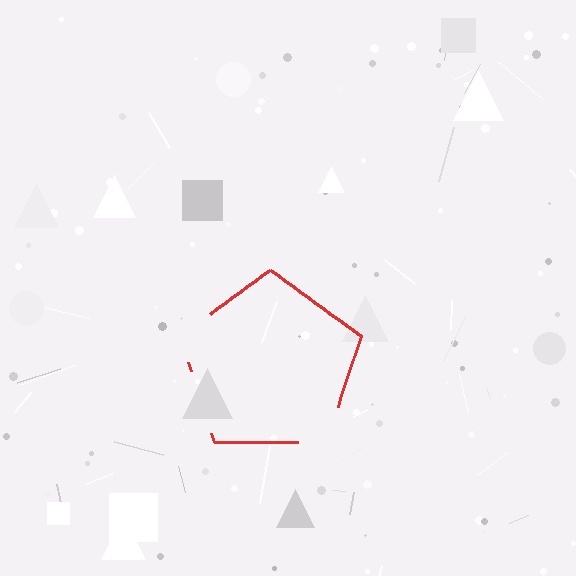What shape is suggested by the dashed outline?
The dashed outline suggests a pentagon.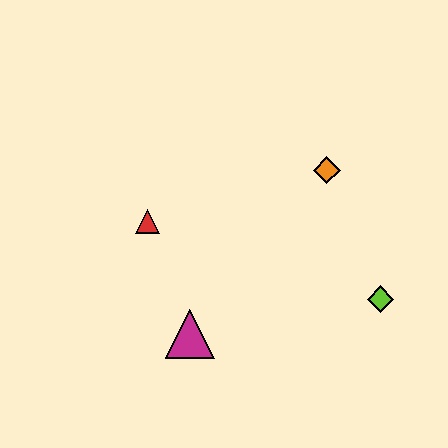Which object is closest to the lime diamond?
The orange diamond is closest to the lime diamond.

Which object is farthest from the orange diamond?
The magenta triangle is farthest from the orange diamond.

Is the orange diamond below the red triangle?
No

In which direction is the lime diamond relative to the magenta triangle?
The lime diamond is to the right of the magenta triangle.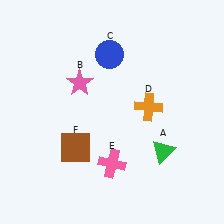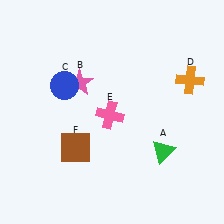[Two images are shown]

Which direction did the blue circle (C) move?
The blue circle (C) moved left.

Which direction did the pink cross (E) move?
The pink cross (E) moved up.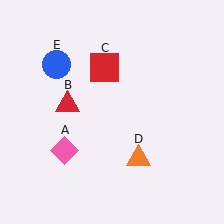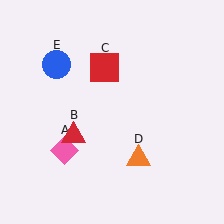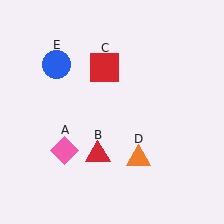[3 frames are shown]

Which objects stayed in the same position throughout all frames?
Pink diamond (object A) and red square (object C) and orange triangle (object D) and blue circle (object E) remained stationary.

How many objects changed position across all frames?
1 object changed position: red triangle (object B).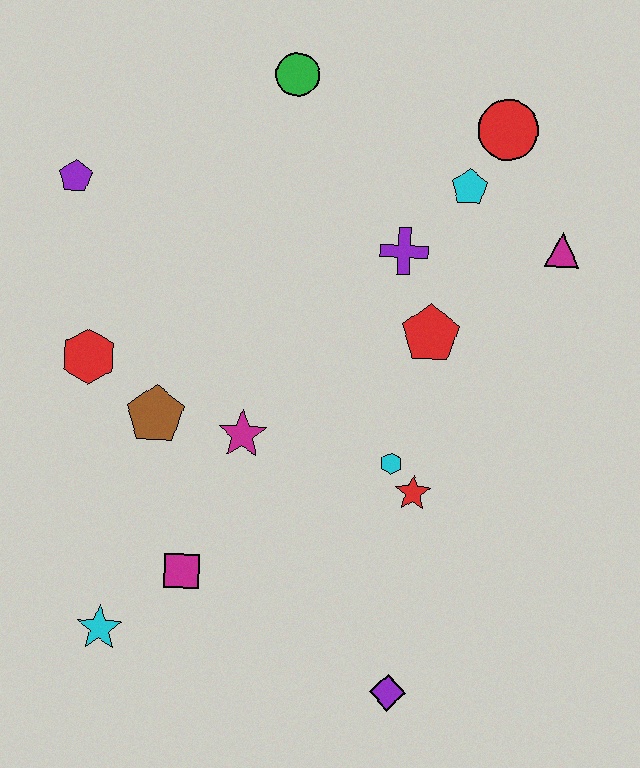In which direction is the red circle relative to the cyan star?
The red circle is above the cyan star.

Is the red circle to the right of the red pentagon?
Yes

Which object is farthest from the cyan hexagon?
The purple pentagon is farthest from the cyan hexagon.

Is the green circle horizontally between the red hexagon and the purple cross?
Yes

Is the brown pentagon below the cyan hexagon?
No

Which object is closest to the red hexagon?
The brown pentagon is closest to the red hexagon.